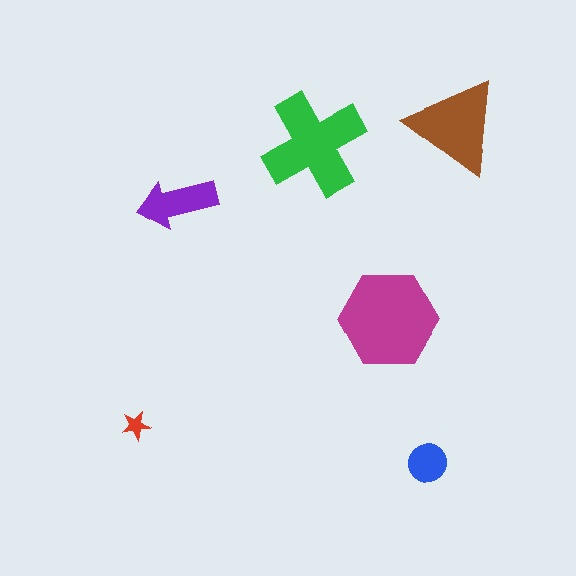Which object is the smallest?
The red star.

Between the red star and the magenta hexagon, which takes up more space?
The magenta hexagon.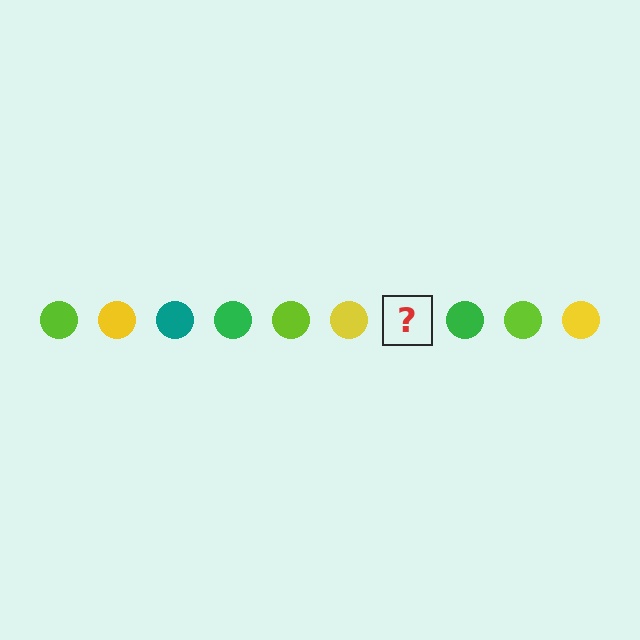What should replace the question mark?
The question mark should be replaced with a teal circle.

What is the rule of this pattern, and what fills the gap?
The rule is that the pattern cycles through lime, yellow, teal, green circles. The gap should be filled with a teal circle.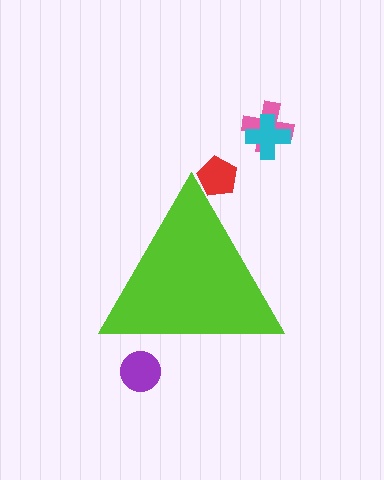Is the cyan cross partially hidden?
No, the cyan cross is fully visible.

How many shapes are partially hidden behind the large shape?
2 shapes are partially hidden.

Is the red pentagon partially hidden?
Yes, the red pentagon is partially hidden behind the lime triangle.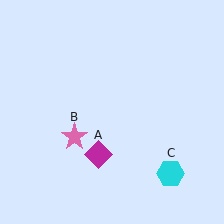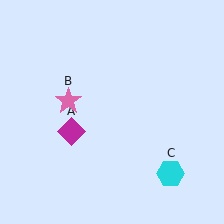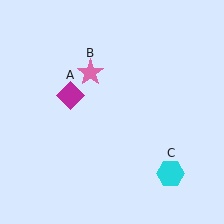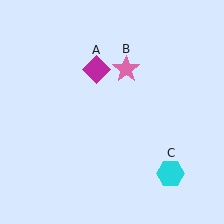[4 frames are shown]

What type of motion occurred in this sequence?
The magenta diamond (object A), pink star (object B) rotated clockwise around the center of the scene.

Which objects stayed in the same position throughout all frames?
Cyan hexagon (object C) remained stationary.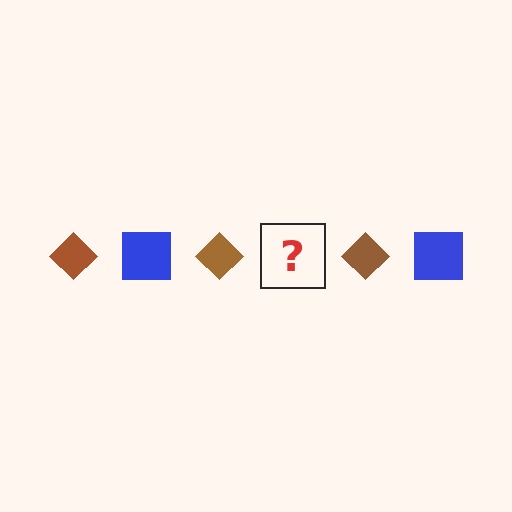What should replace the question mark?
The question mark should be replaced with a blue square.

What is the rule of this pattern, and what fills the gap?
The rule is that the pattern alternates between brown diamond and blue square. The gap should be filled with a blue square.